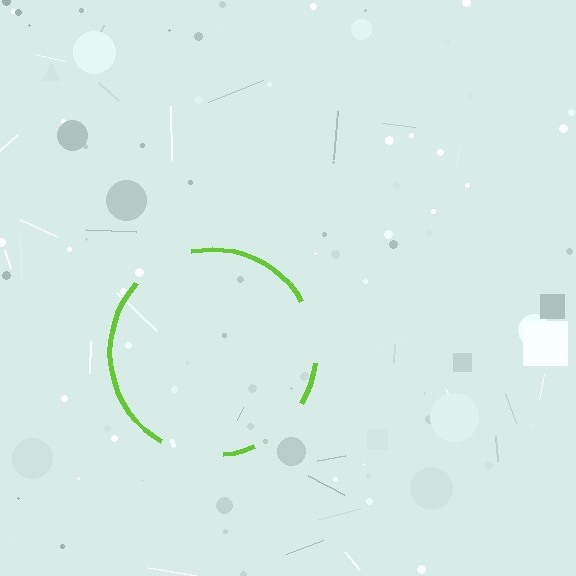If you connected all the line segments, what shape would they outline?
They would outline a circle.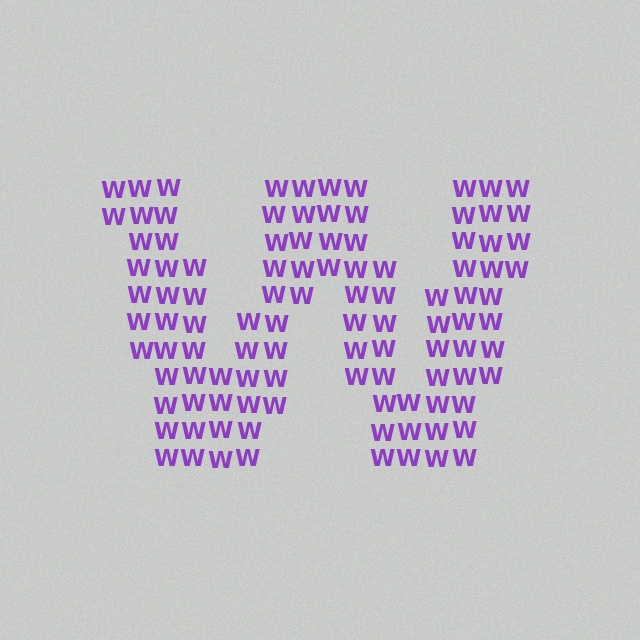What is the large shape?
The large shape is the letter W.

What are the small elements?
The small elements are letter W's.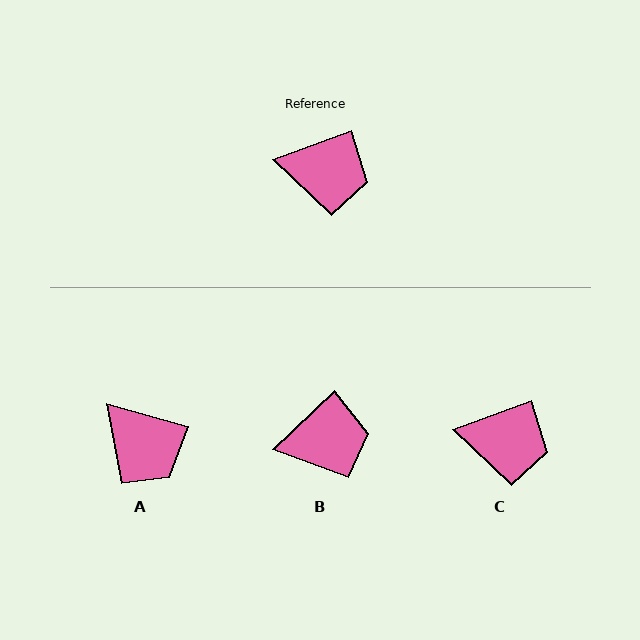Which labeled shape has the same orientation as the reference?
C.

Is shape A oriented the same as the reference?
No, it is off by about 37 degrees.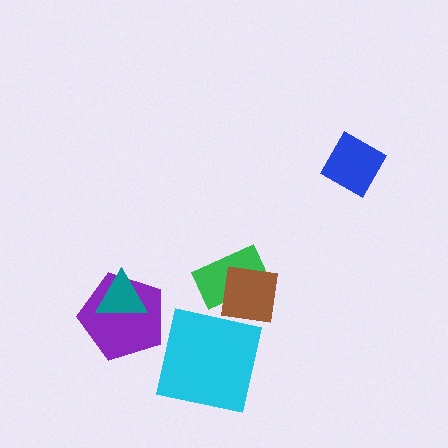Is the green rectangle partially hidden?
Yes, it is partially covered by another shape.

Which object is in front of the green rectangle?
The brown square is in front of the green rectangle.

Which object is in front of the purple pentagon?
The teal triangle is in front of the purple pentagon.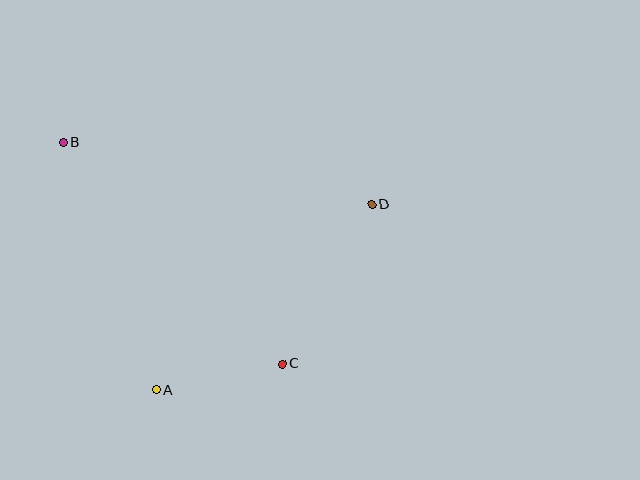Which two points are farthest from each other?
Points B and D are farthest from each other.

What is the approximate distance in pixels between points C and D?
The distance between C and D is approximately 183 pixels.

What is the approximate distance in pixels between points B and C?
The distance between B and C is approximately 311 pixels.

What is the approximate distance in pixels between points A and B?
The distance between A and B is approximately 265 pixels.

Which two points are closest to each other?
Points A and C are closest to each other.